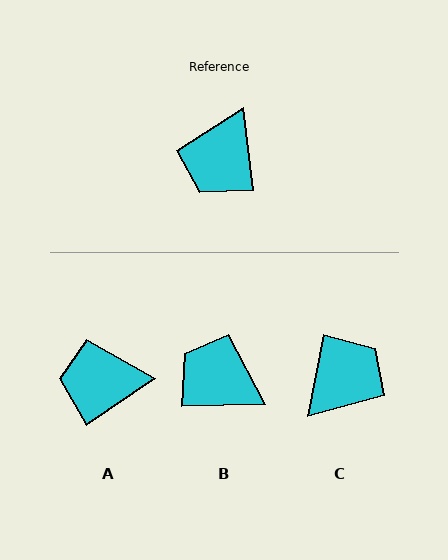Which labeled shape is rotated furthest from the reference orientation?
C, about 163 degrees away.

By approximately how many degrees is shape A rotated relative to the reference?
Approximately 63 degrees clockwise.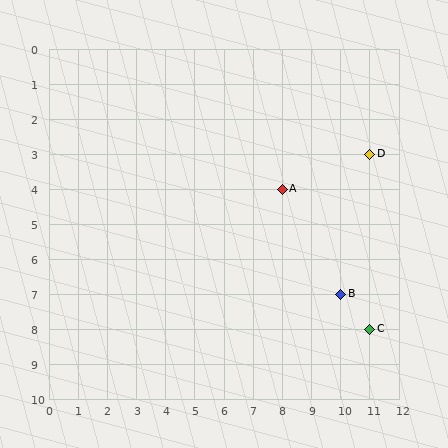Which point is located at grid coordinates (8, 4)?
Point A is at (8, 4).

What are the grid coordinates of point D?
Point D is at grid coordinates (11, 3).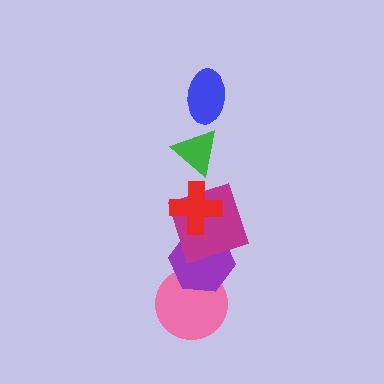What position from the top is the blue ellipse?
The blue ellipse is 1st from the top.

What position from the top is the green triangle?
The green triangle is 2nd from the top.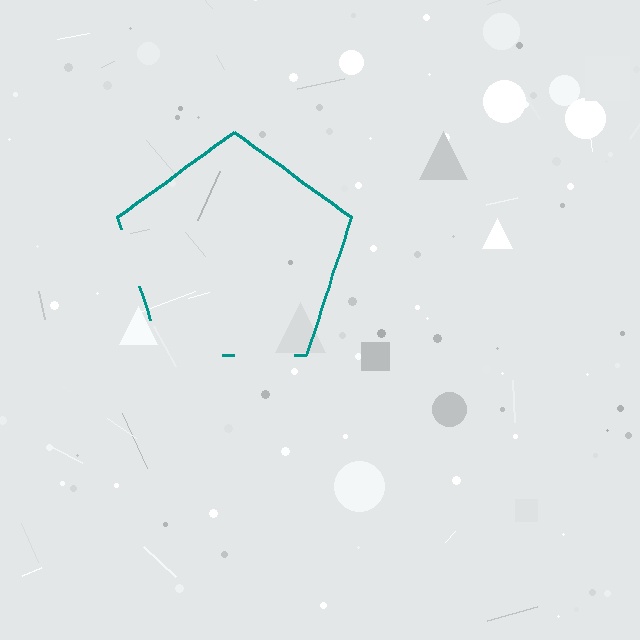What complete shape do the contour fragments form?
The contour fragments form a pentagon.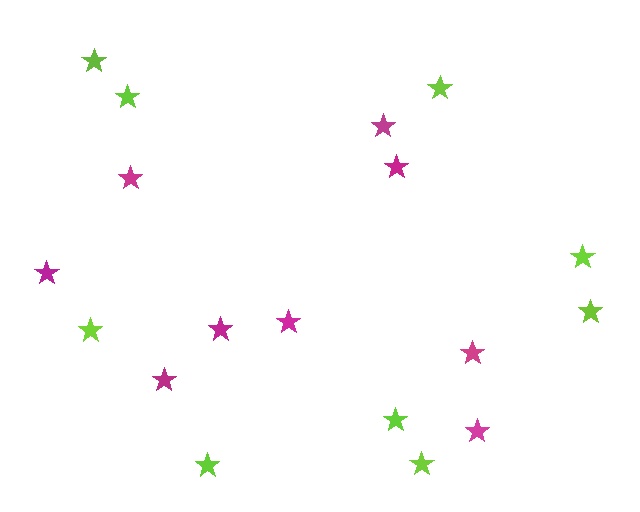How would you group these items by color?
There are 2 groups: one group of lime stars (9) and one group of magenta stars (9).